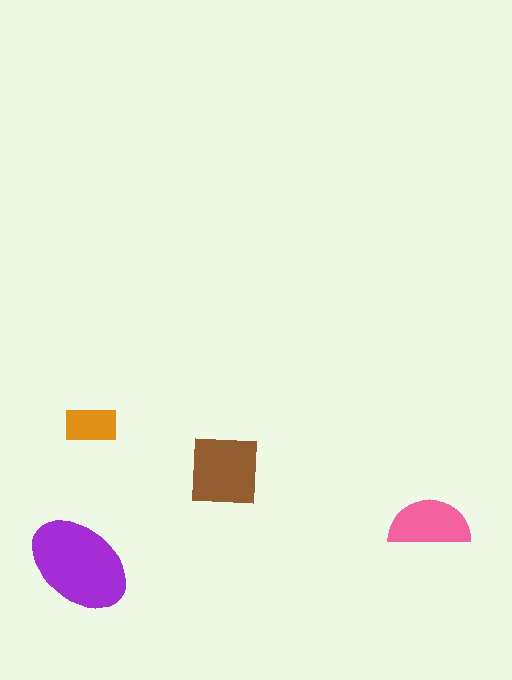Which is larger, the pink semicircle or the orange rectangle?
The pink semicircle.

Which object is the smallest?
The orange rectangle.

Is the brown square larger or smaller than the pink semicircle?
Larger.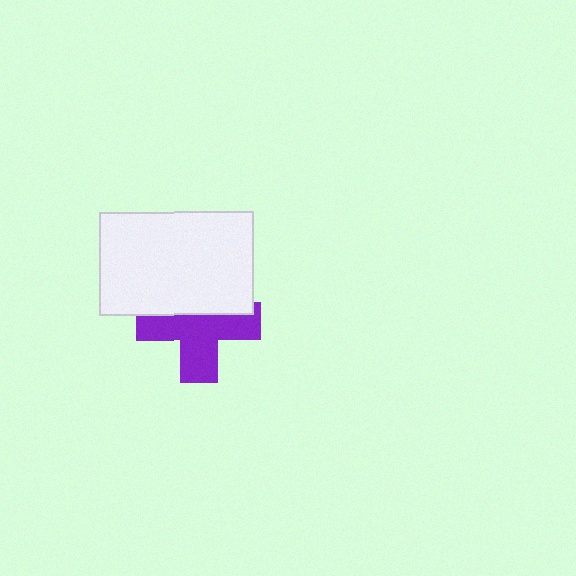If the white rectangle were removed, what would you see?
You would see the complete purple cross.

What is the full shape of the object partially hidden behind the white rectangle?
The partially hidden object is a purple cross.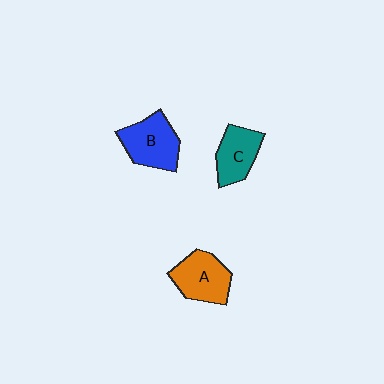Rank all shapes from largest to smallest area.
From largest to smallest: B (blue), A (orange), C (teal).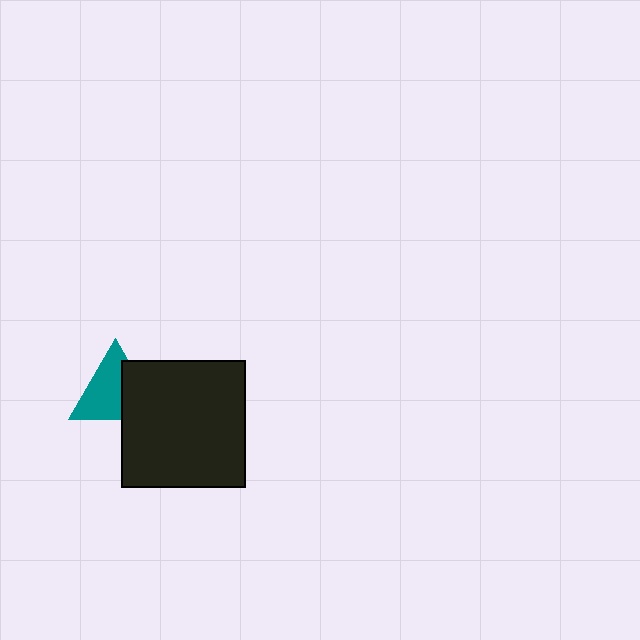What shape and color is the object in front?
The object in front is a black rectangle.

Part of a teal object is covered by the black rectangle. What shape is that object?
It is a triangle.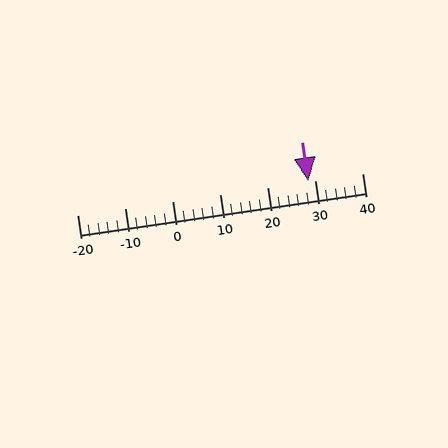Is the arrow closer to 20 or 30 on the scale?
The arrow is closer to 30.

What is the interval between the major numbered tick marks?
The major tick marks are spaced 10 units apart.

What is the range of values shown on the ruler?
The ruler shows values from -20 to 40.